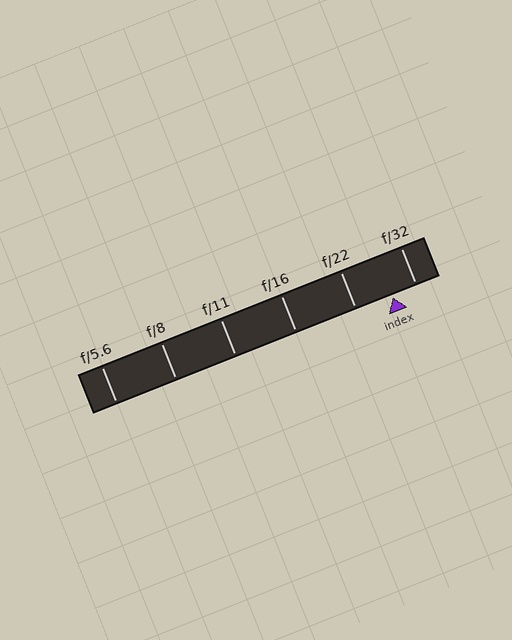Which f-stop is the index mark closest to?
The index mark is closest to f/32.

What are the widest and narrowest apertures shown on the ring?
The widest aperture shown is f/5.6 and the narrowest is f/32.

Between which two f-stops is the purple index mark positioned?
The index mark is between f/22 and f/32.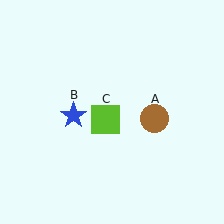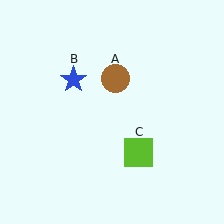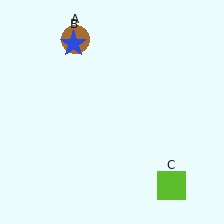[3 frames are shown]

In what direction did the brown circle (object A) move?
The brown circle (object A) moved up and to the left.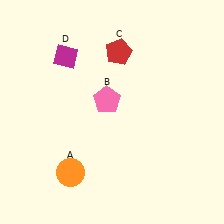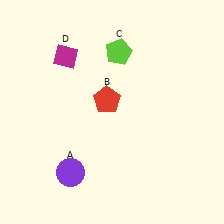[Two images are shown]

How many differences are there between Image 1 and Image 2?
There are 3 differences between the two images.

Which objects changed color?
A changed from orange to purple. B changed from pink to red. C changed from red to lime.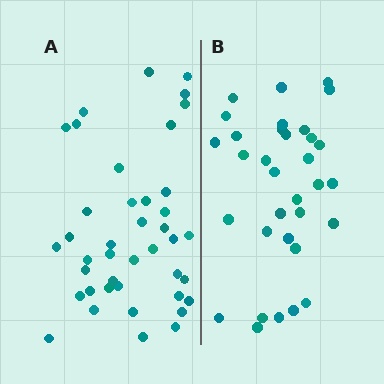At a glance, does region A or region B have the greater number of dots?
Region A (the left region) has more dots.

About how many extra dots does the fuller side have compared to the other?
Region A has roughly 8 or so more dots than region B.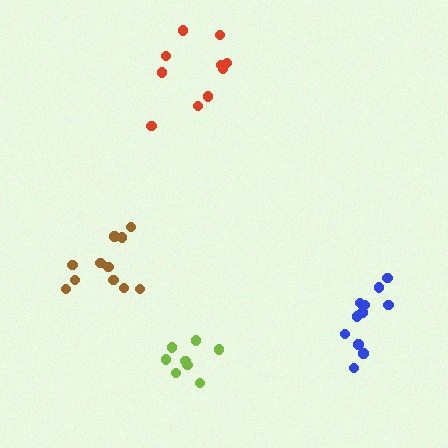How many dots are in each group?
Group 1: 10 dots, Group 2: 11 dots, Group 3: 11 dots, Group 4: 8 dots (40 total).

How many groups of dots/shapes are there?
There are 4 groups.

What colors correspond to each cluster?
The clusters are colored: red, blue, brown, lime.